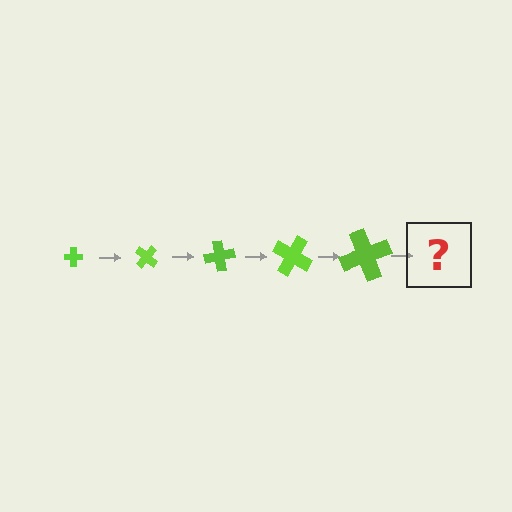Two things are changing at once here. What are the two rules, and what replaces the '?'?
The two rules are that the cross grows larger each step and it rotates 40 degrees each step. The '?' should be a cross, larger than the previous one and rotated 200 degrees from the start.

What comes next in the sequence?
The next element should be a cross, larger than the previous one and rotated 200 degrees from the start.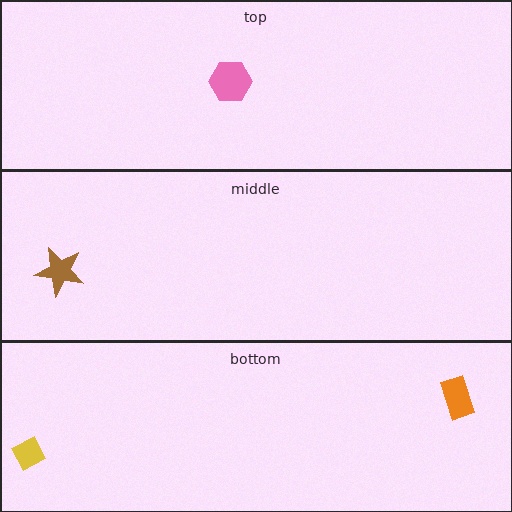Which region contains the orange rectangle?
The bottom region.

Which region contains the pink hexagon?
The top region.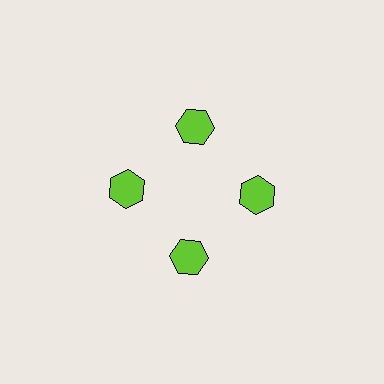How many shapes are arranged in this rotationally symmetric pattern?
There are 4 shapes, arranged in 4 groups of 1.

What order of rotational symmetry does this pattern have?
This pattern has 4-fold rotational symmetry.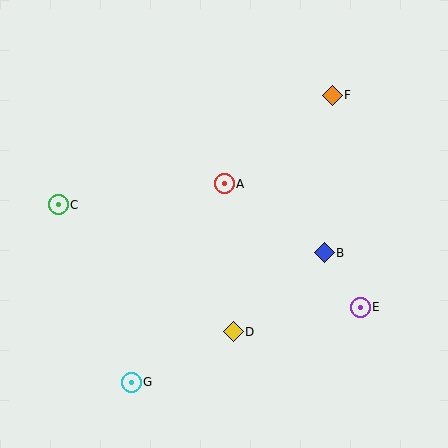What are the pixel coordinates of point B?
Point B is at (324, 253).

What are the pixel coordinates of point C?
Point C is at (58, 205).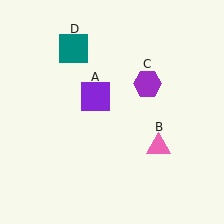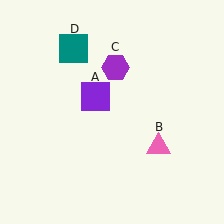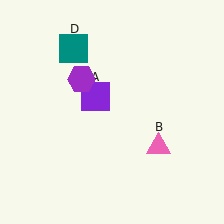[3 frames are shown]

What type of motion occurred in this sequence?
The purple hexagon (object C) rotated counterclockwise around the center of the scene.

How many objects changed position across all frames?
1 object changed position: purple hexagon (object C).